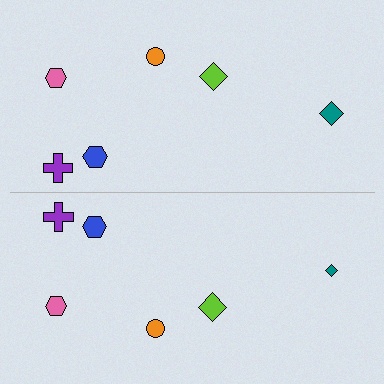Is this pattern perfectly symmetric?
No, the pattern is not perfectly symmetric. The teal diamond on the bottom side has a different size than its mirror counterpart.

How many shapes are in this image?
There are 12 shapes in this image.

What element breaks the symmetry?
The teal diamond on the bottom side has a different size than its mirror counterpart.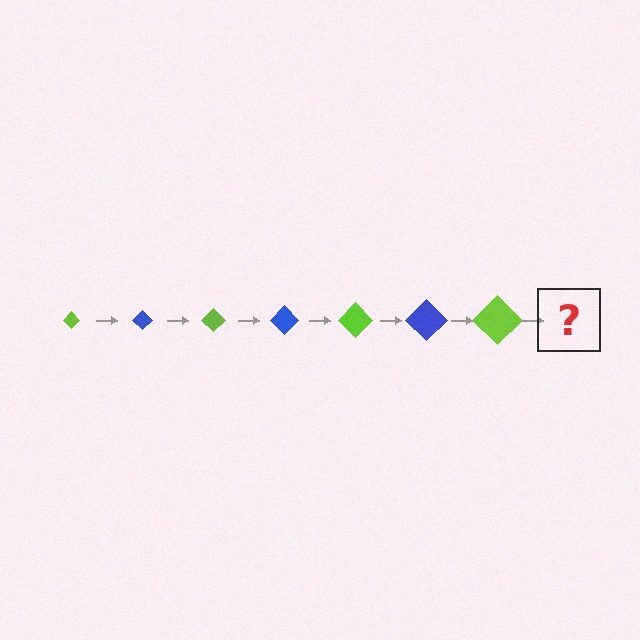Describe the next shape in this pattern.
It should be a blue diamond, larger than the previous one.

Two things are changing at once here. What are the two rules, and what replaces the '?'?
The two rules are that the diamond grows larger each step and the color cycles through lime and blue. The '?' should be a blue diamond, larger than the previous one.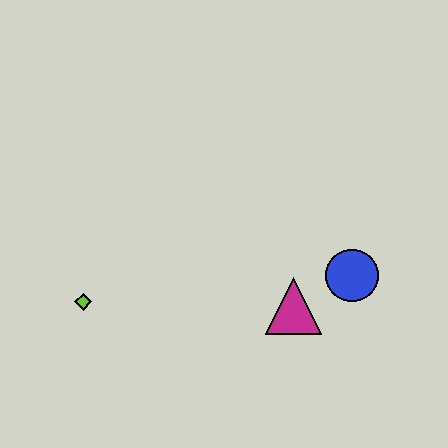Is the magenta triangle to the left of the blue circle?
Yes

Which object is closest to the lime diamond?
The magenta triangle is closest to the lime diamond.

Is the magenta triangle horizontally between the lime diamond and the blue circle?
Yes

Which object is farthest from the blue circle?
The lime diamond is farthest from the blue circle.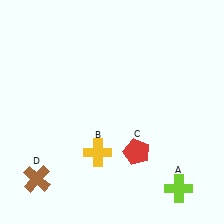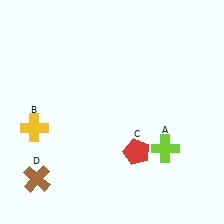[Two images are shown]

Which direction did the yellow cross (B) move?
The yellow cross (B) moved left.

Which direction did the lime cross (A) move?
The lime cross (A) moved up.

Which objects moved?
The objects that moved are: the lime cross (A), the yellow cross (B).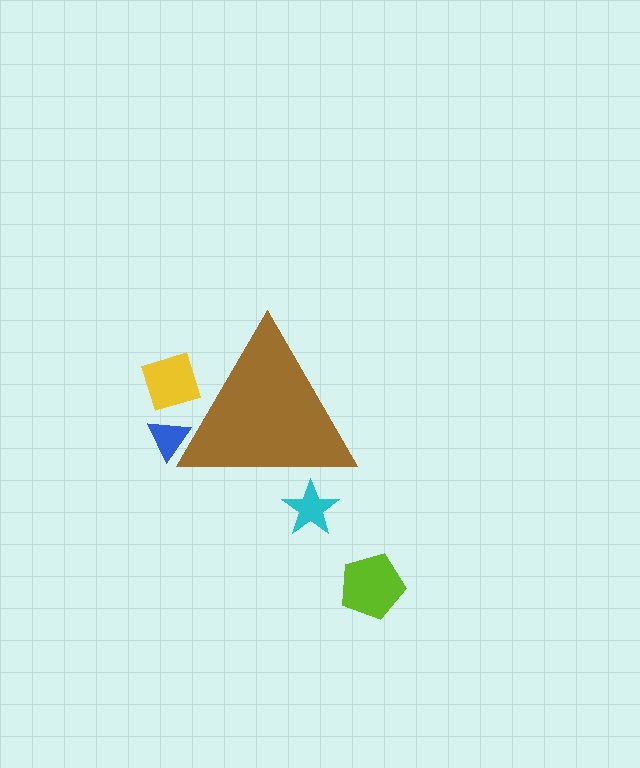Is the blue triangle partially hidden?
Yes, the blue triangle is partially hidden behind the brown triangle.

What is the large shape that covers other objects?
A brown triangle.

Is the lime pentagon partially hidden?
No, the lime pentagon is fully visible.